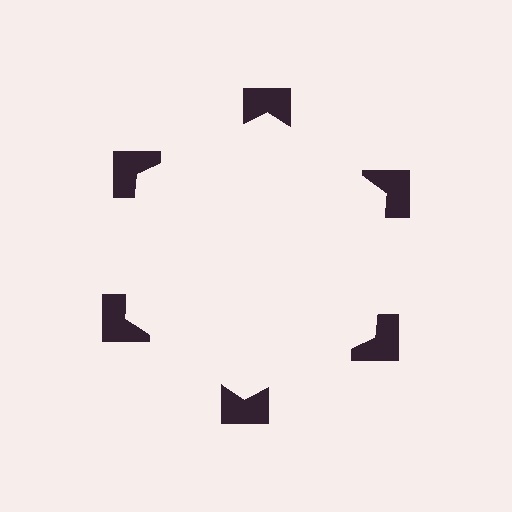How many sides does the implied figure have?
6 sides.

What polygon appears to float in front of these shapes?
An illusory hexagon — its edges are inferred from the aligned wedge cuts in the notched squares, not physically drawn.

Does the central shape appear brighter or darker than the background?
It typically appears slightly brighter than the background, even though no actual brightness change is drawn.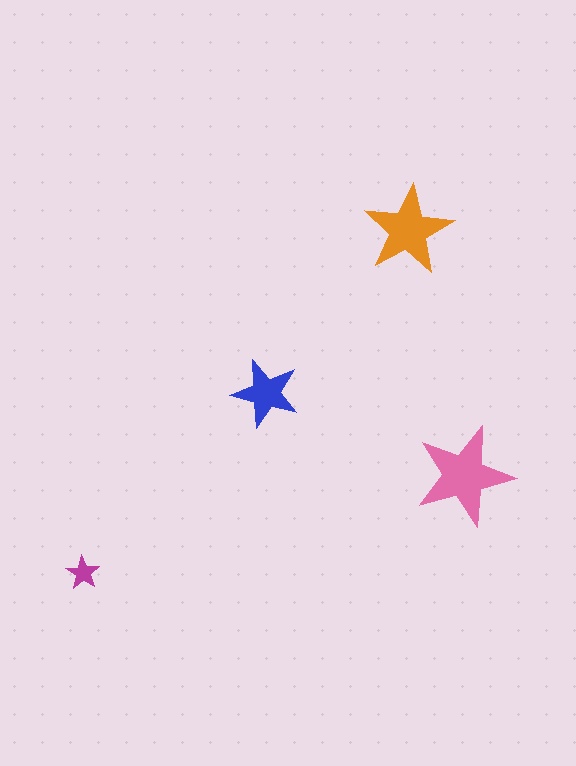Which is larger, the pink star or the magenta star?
The pink one.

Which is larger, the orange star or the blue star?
The orange one.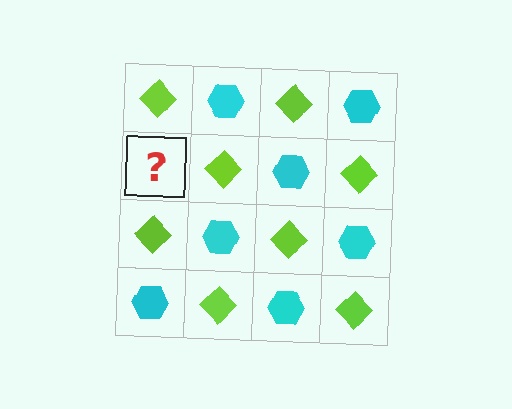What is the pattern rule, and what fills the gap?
The rule is that it alternates lime diamond and cyan hexagon in a checkerboard pattern. The gap should be filled with a cyan hexagon.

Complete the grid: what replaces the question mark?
The question mark should be replaced with a cyan hexagon.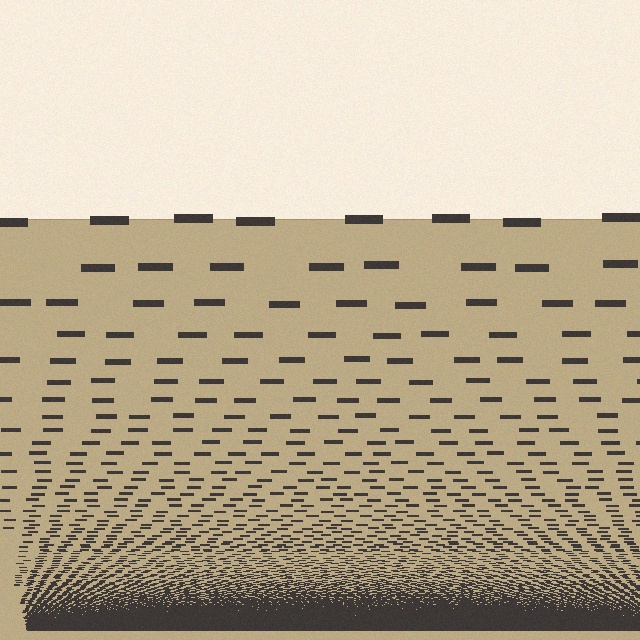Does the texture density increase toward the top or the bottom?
Density increases toward the bottom.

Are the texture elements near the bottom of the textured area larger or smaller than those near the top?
Smaller. The gradient is inverted — elements near the bottom are smaller and denser.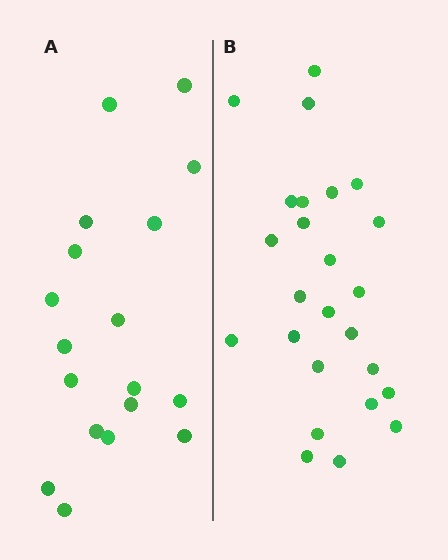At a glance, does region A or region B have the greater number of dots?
Region B (the right region) has more dots.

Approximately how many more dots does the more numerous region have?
Region B has roughly 8 or so more dots than region A.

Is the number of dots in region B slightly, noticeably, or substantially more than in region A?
Region B has noticeably more, but not dramatically so. The ratio is roughly 1.4 to 1.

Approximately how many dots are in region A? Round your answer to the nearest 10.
About 20 dots. (The exact count is 18, which rounds to 20.)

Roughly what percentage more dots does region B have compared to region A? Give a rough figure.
About 40% more.